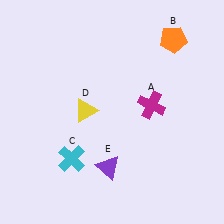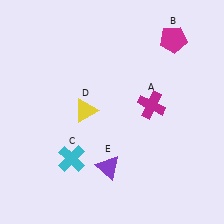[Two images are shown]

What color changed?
The pentagon (B) changed from orange in Image 1 to magenta in Image 2.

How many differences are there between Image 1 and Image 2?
There is 1 difference between the two images.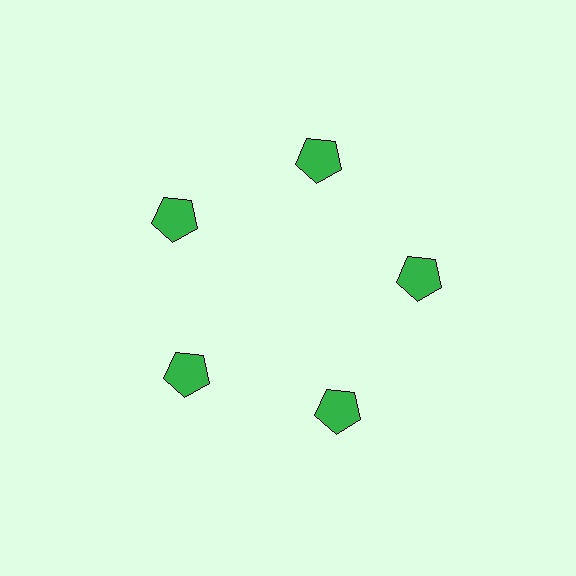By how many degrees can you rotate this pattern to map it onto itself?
The pattern maps onto itself every 72 degrees of rotation.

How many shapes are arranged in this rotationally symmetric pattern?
There are 5 shapes, arranged in 5 groups of 1.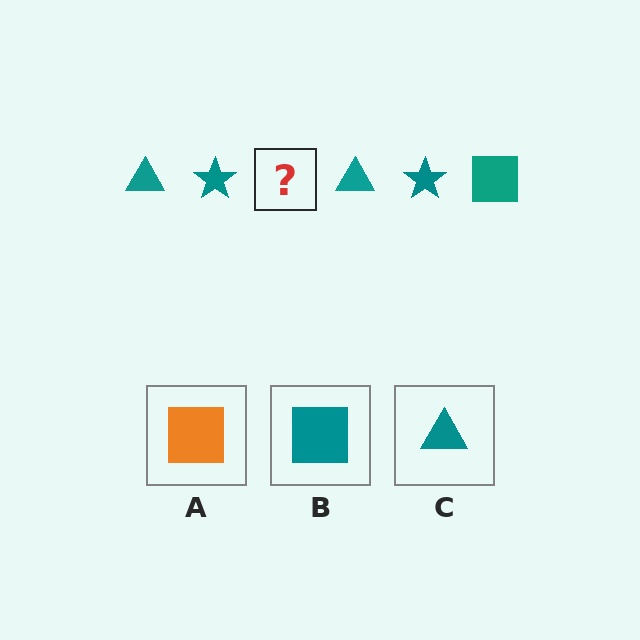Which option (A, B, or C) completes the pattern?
B.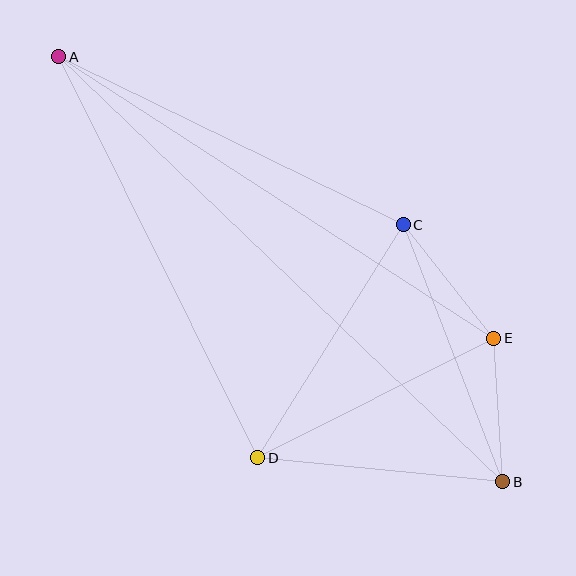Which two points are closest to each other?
Points B and E are closest to each other.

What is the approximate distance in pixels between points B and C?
The distance between B and C is approximately 276 pixels.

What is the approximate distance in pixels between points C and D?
The distance between C and D is approximately 274 pixels.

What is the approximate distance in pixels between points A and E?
The distance between A and E is approximately 518 pixels.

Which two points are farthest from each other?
Points A and B are farthest from each other.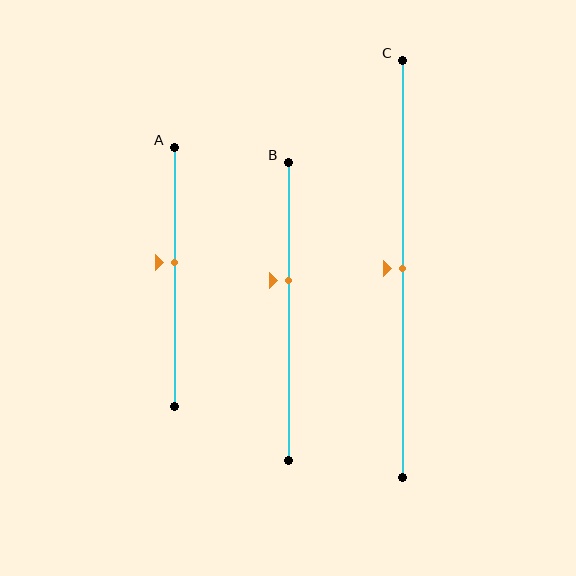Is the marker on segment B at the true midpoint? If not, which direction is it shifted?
No, the marker on segment B is shifted upward by about 10% of the segment length.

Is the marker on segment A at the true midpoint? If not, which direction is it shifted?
No, the marker on segment A is shifted upward by about 6% of the segment length.